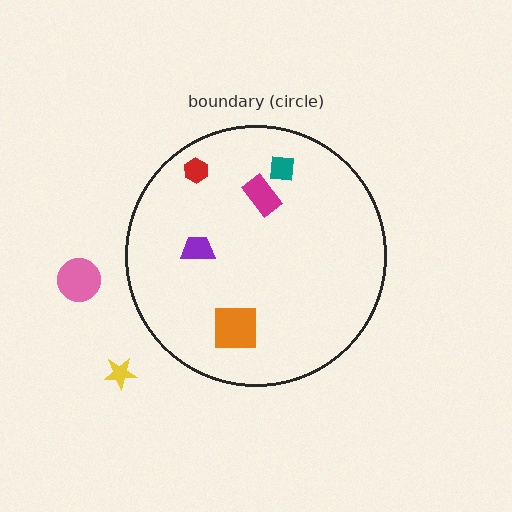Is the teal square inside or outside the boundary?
Inside.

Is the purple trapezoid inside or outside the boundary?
Inside.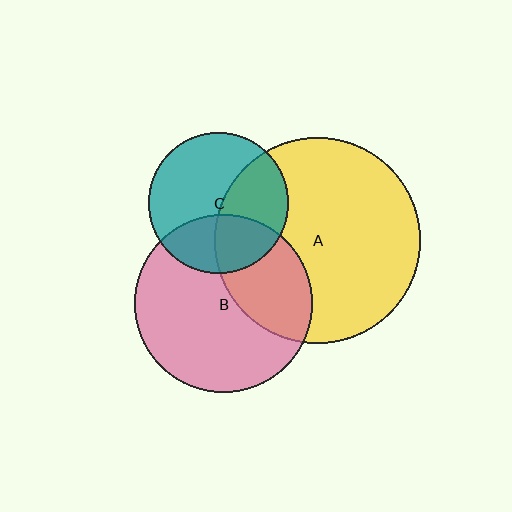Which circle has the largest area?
Circle A (yellow).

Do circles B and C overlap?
Yes.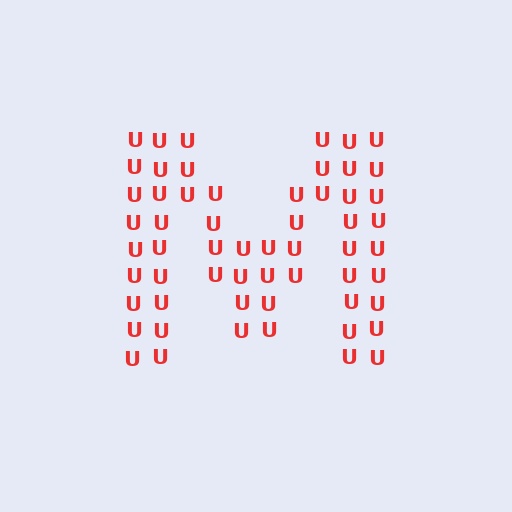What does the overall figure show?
The overall figure shows the letter M.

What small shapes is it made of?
It is made of small letter U's.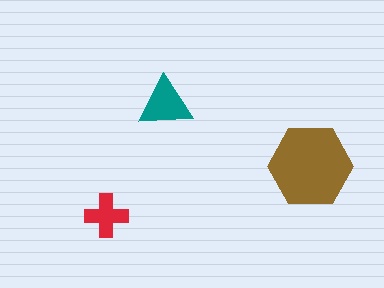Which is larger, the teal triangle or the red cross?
The teal triangle.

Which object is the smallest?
The red cross.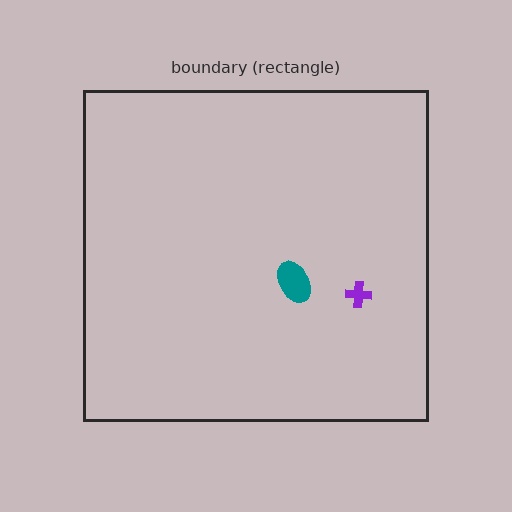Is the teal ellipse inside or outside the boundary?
Inside.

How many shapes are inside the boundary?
2 inside, 0 outside.